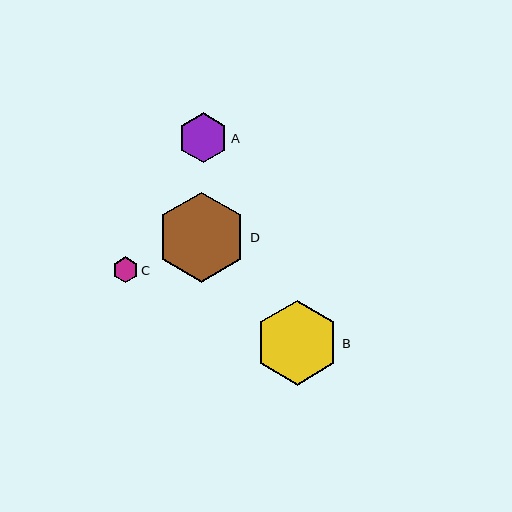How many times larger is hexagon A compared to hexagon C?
Hexagon A is approximately 2.0 times the size of hexagon C.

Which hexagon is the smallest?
Hexagon C is the smallest with a size of approximately 25 pixels.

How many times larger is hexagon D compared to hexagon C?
Hexagon D is approximately 3.5 times the size of hexagon C.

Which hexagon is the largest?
Hexagon D is the largest with a size of approximately 90 pixels.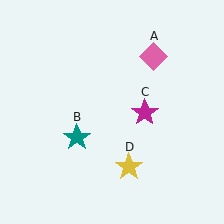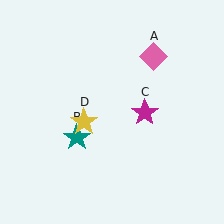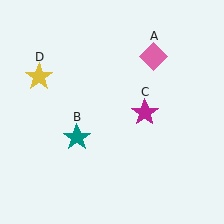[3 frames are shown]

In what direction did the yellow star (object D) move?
The yellow star (object D) moved up and to the left.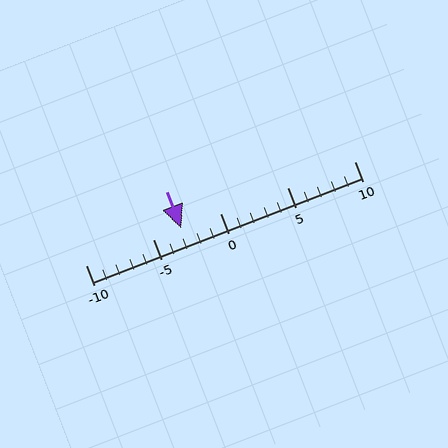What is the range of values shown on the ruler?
The ruler shows values from -10 to 10.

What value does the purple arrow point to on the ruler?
The purple arrow points to approximately -3.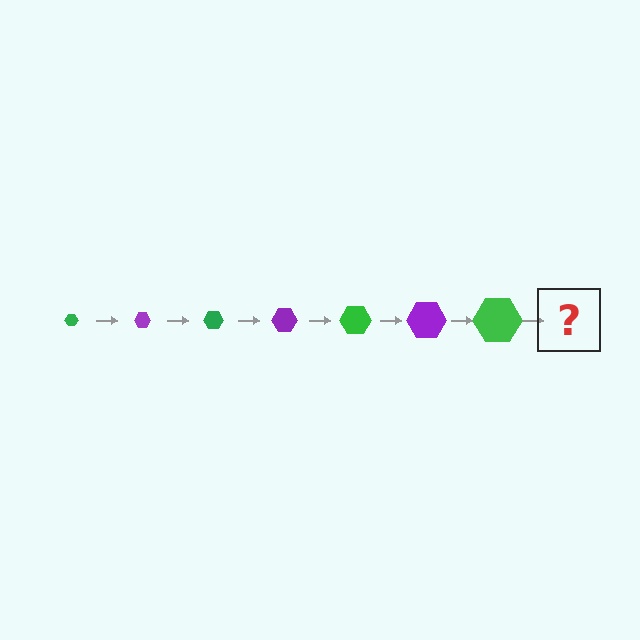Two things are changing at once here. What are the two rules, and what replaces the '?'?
The two rules are that the hexagon grows larger each step and the color cycles through green and purple. The '?' should be a purple hexagon, larger than the previous one.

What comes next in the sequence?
The next element should be a purple hexagon, larger than the previous one.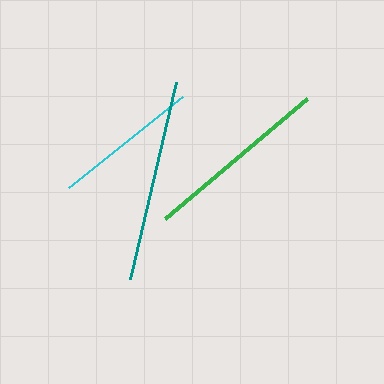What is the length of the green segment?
The green segment is approximately 185 pixels long.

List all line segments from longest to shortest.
From longest to shortest: teal, green, cyan.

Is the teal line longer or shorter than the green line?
The teal line is longer than the green line.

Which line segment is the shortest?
The cyan line is the shortest at approximately 145 pixels.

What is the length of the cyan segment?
The cyan segment is approximately 145 pixels long.